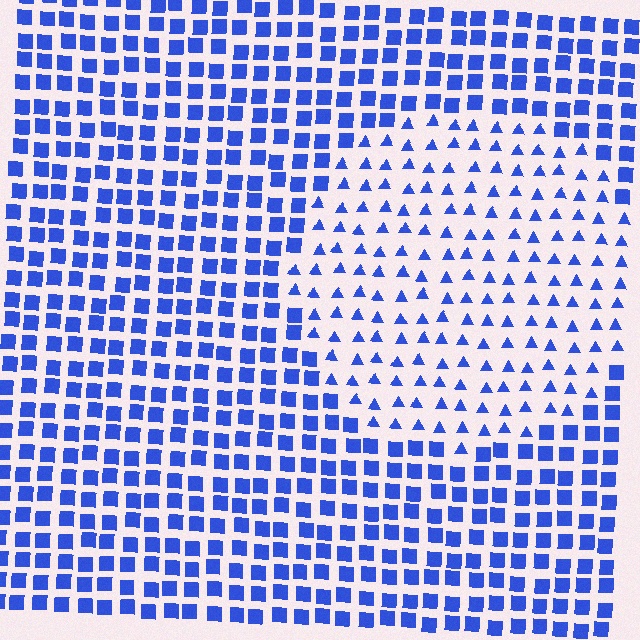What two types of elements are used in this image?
The image uses triangles inside the circle region and squares outside it.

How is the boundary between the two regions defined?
The boundary is defined by a change in element shape: triangles inside vs. squares outside. All elements share the same color and spacing.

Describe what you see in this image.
The image is filled with small blue elements arranged in a uniform grid. A circle-shaped region contains triangles, while the surrounding area contains squares. The boundary is defined purely by the change in element shape.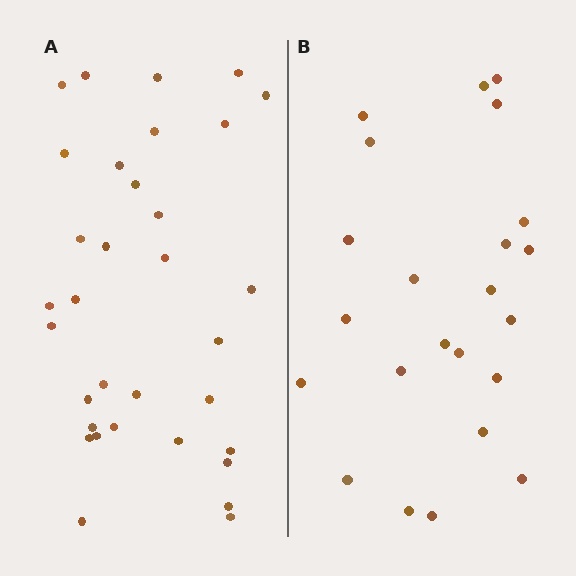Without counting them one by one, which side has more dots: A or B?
Region A (the left region) has more dots.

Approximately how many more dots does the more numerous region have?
Region A has roughly 10 or so more dots than region B.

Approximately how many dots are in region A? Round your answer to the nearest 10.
About 30 dots. (The exact count is 33, which rounds to 30.)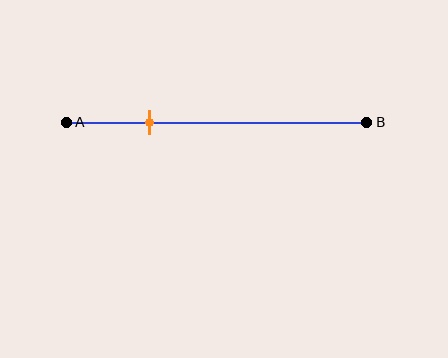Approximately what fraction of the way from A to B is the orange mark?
The orange mark is approximately 30% of the way from A to B.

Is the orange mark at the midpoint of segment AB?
No, the mark is at about 30% from A, not at the 50% midpoint.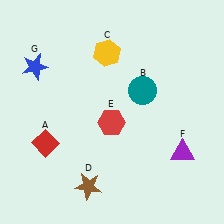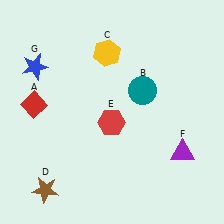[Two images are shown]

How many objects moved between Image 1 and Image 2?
2 objects moved between the two images.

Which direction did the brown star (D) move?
The brown star (D) moved left.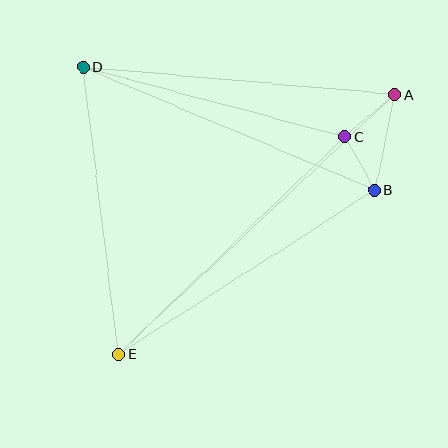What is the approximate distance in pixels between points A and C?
The distance between A and C is approximately 66 pixels.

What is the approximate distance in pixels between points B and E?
The distance between B and E is approximately 305 pixels.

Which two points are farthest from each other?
Points A and E are farthest from each other.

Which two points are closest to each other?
Points B and C are closest to each other.